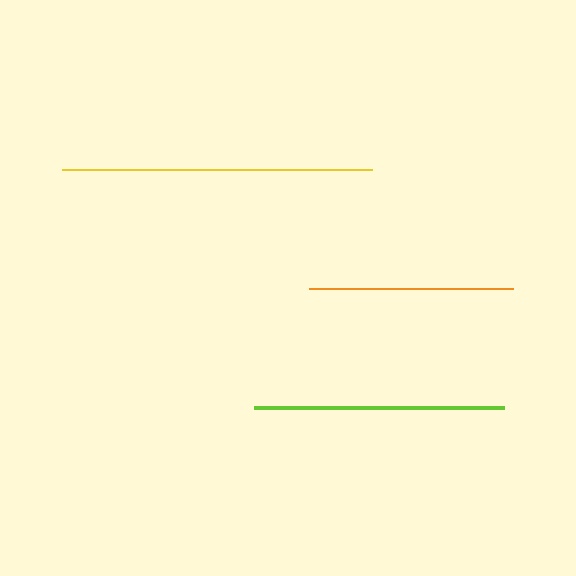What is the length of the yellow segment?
The yellow segment is approximately 311 pixels long.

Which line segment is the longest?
The yellow line is the longest at approximately 311 pixels.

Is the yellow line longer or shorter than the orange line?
The yellow line is longer than the orange line.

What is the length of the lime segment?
The lime segment is approximately 250 pixels long.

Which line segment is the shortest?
The orange line is the shortest at approximately 205 pixels.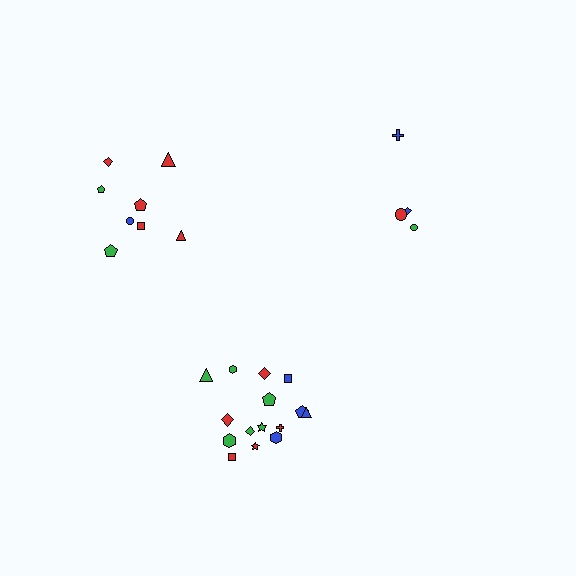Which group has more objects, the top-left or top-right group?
The top-left group.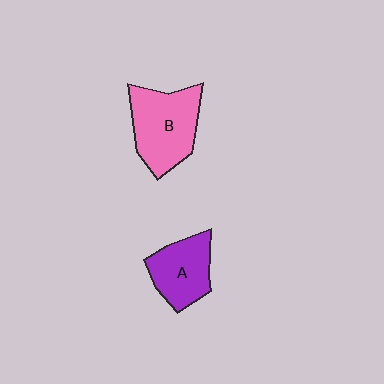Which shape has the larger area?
Shape B (pink).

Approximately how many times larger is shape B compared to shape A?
Approximately 1.3 times.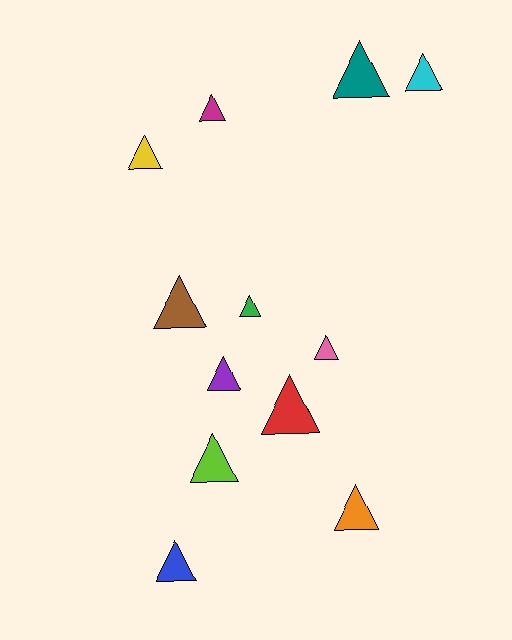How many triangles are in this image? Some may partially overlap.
There are 12 triangles.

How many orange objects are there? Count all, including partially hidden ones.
There is 1 orange object.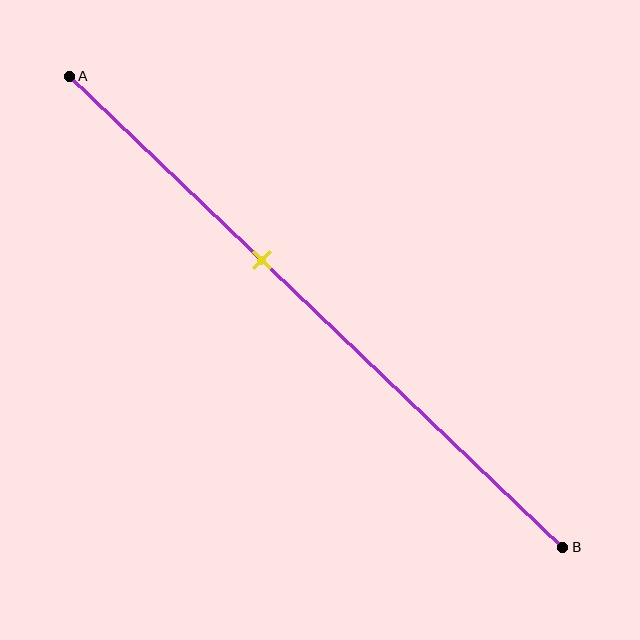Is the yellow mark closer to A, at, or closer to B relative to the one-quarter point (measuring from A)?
The yellow mark is closer to point B than the one-quarter point of segment AB.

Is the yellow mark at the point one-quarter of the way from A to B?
No, the mark is at about 40% from A, not at the 25% one-quarter point.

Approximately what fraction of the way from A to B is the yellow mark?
The yellow mark is approximately 40% of the way from A to B.